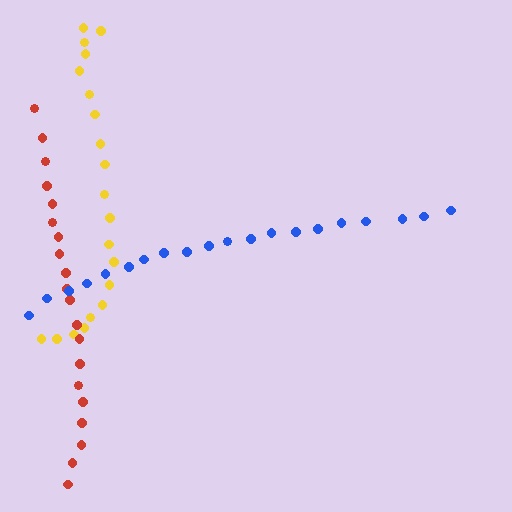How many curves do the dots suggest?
There are 3 distinct paths.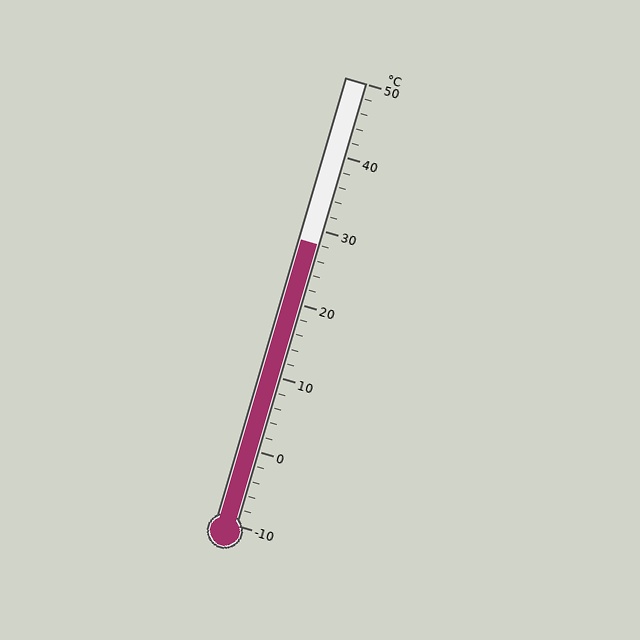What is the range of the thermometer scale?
The thermometer scale ranges from -10°C to 50°C.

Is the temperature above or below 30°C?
The temperature is below 30°C.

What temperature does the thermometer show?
The thermometer shows approximately 28°C.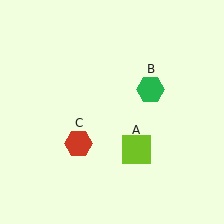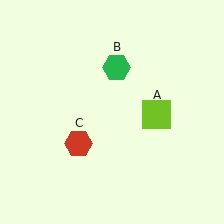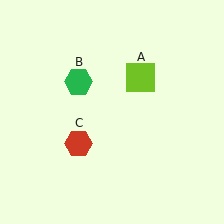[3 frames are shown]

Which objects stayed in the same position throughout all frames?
Red hexagon (object C) remained stationary.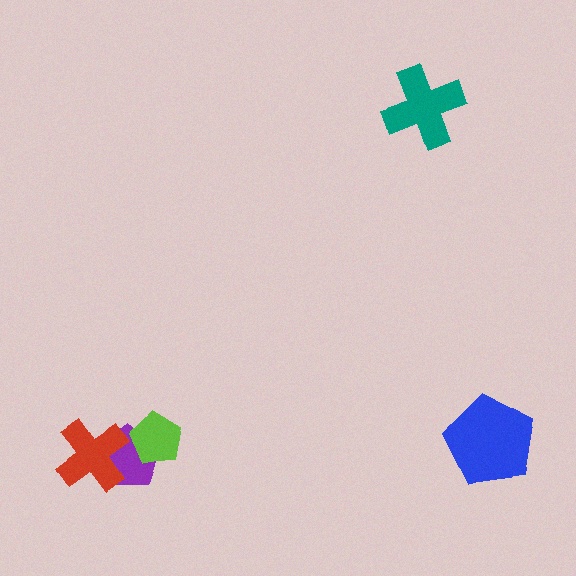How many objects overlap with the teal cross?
0 objects overlap with the teal cross.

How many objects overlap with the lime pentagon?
1 object overlaps with the lime pentagon.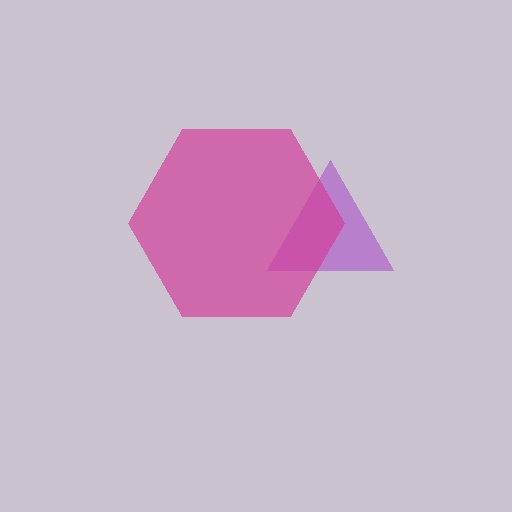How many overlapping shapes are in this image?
There are 2 overlapping shapes in the image.